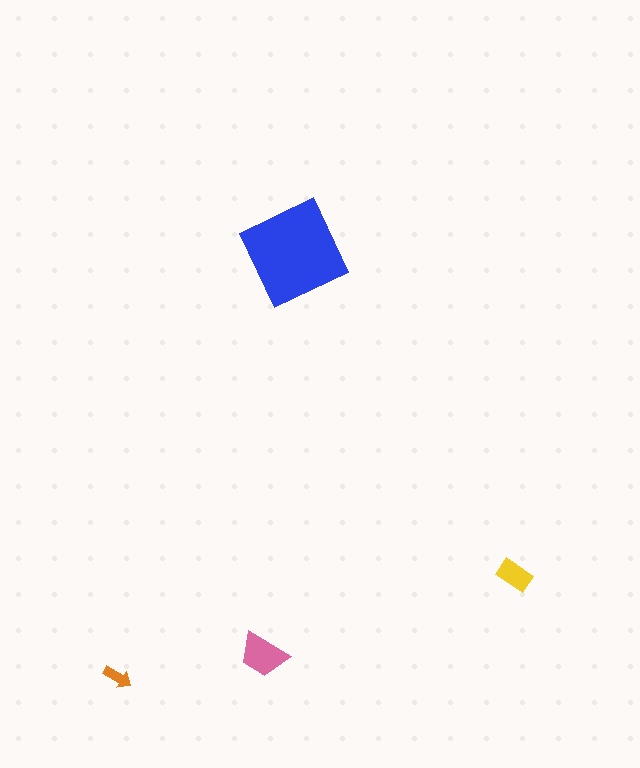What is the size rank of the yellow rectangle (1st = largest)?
3rd.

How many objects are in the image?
There are 4 objects in the image.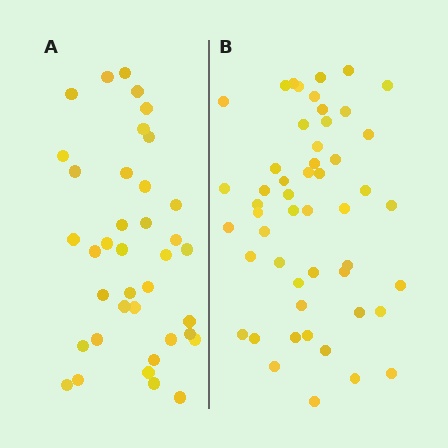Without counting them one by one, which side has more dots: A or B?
Region B (the right region) has more dots.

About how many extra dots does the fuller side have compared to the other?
Region B has approximately 15 more dots than region A.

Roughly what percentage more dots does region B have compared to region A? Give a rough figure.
About 35% more.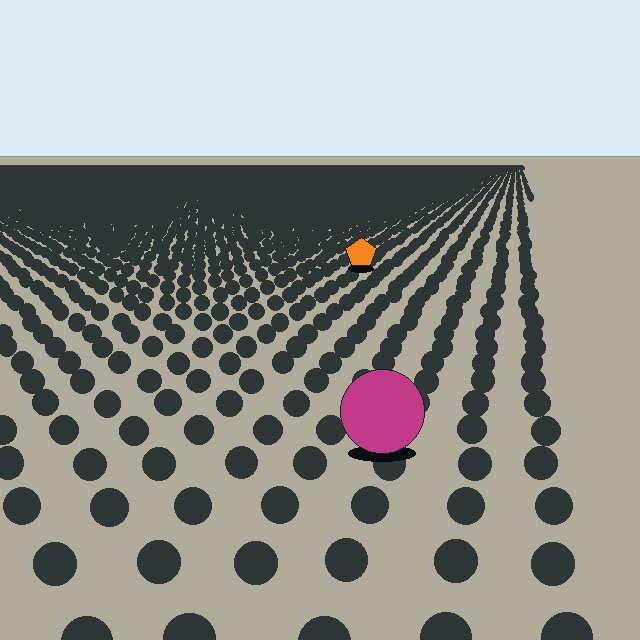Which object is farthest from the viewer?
The orange pentagon is farthest from the viewer. It appears smaller and the ground texture around it is denser.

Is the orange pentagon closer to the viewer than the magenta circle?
No. The magenta circle is closer — you can tell from the texture gradient: the ground texture is coarser near it.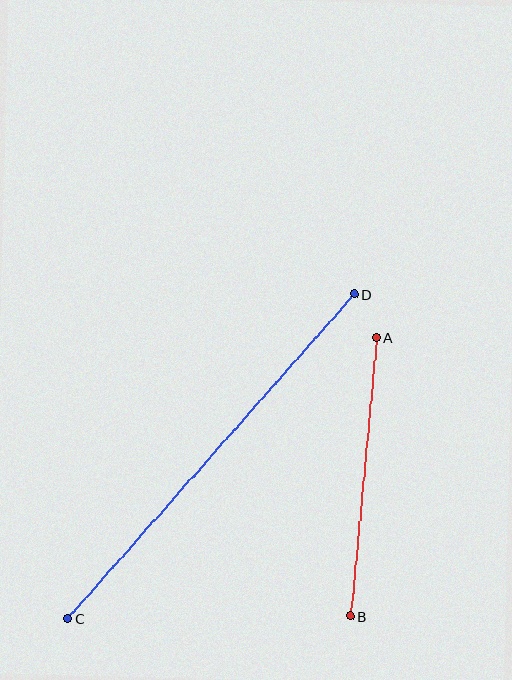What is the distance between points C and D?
The distance is approximately 433 pixels.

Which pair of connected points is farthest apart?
Points C and D are farthest apart.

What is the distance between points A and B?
The distance is approximately 280 pixels.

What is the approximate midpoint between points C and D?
The midpoint is at approximately (211, 456) pixels.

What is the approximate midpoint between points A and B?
The midpoint is at approximately (363, 477) pixels.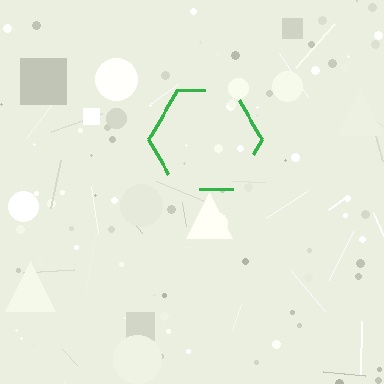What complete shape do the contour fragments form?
The contour fragments form a hexagon.